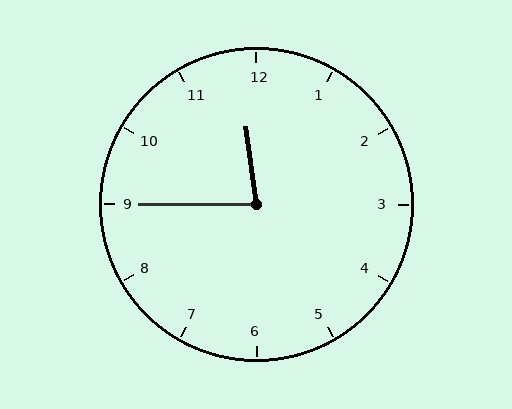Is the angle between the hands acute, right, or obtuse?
It is acute.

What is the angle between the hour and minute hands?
Approximately 82 degrees.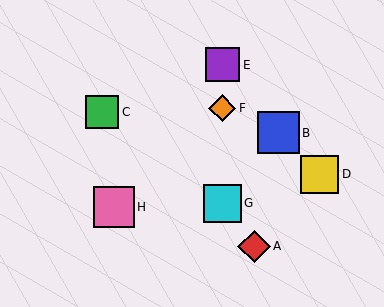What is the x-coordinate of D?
Object D is at x≈320.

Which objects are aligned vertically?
Objects E, F, G are aligned vertically.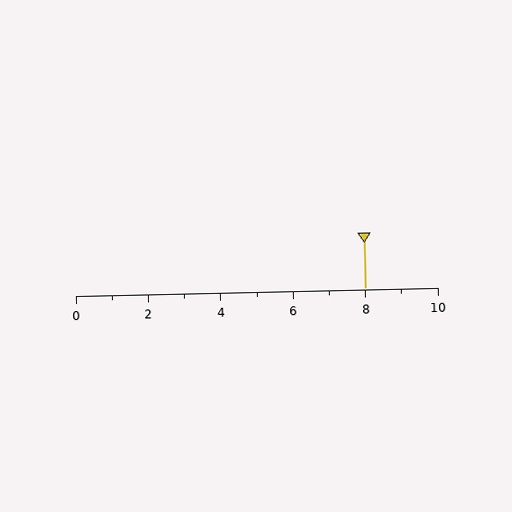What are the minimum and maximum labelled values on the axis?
The axis runs from 0 to 10.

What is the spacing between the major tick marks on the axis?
The major ticks are spaced 2 apart.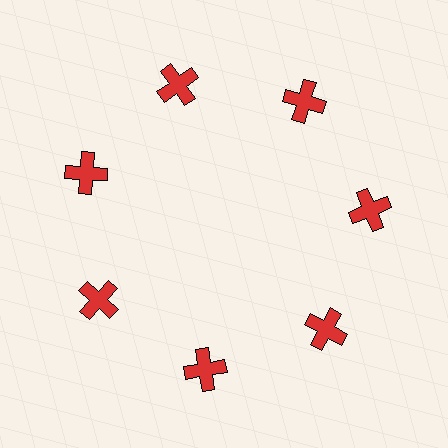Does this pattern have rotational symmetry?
Yes, this pattern has 7-fold rotational symmetry. It looks the same after rotating 51 degrees around the center.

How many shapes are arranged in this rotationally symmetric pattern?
There are 7 shapes, arranged in 7 groups of 1.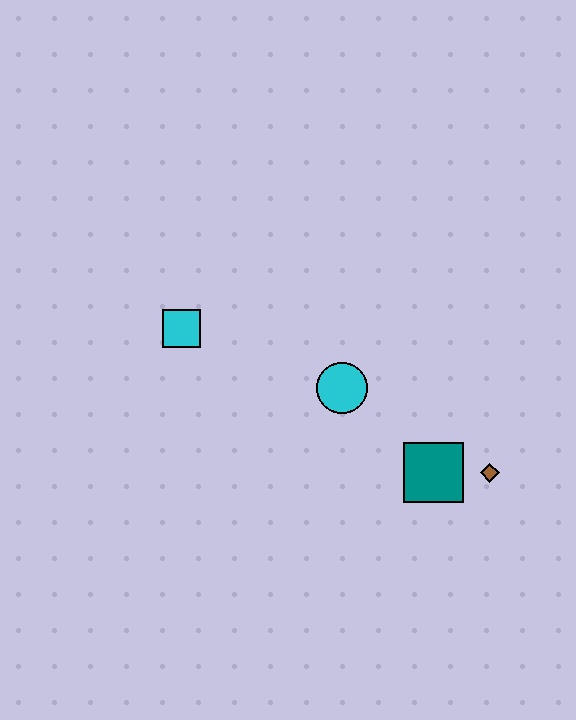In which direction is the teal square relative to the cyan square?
The teal square is to the right of the cyan square.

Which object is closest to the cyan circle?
The teal square is closest to the cyan circle.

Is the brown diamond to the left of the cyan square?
No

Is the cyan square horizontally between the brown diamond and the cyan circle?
No